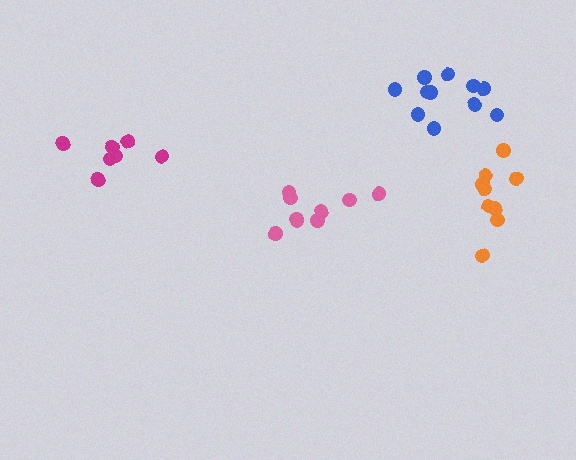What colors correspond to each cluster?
The clusters are colored: blue, pink, orange, magenta.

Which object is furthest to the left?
The magenta cluster is leftmost.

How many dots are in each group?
Group 1: 11 dots, Group 2: 9 dots, Group 3: 9 dots, Group 4: 7 dots (36 total).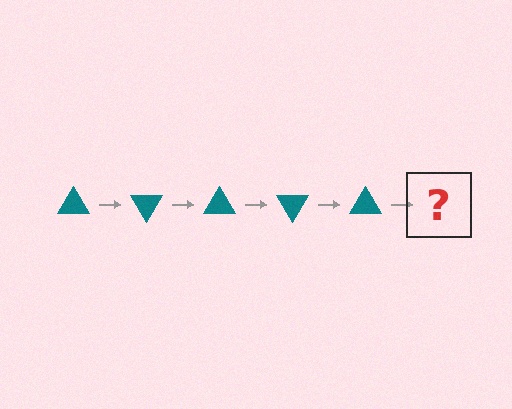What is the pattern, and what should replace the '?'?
The pattern is that the triangle rotates 60 degrees each step. The '?' should be a teal triangle rotated 300 degrees.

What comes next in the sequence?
The next element should be a teal triangle rotated 300 degrees.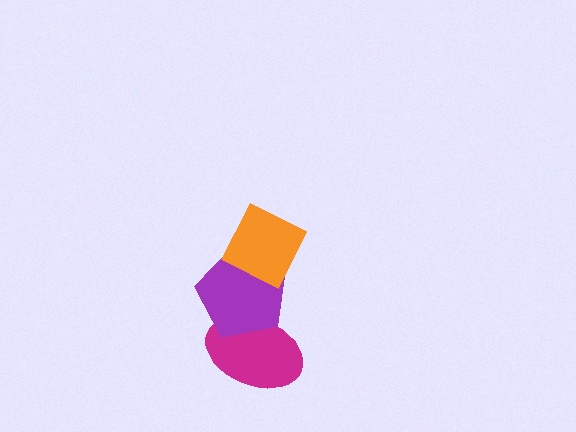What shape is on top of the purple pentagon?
The orange diamond is on top of the purple pentagon.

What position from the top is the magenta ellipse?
The magenta ellipse is 3rd from the top.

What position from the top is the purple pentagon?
The purple pentagon is 2nd from the top.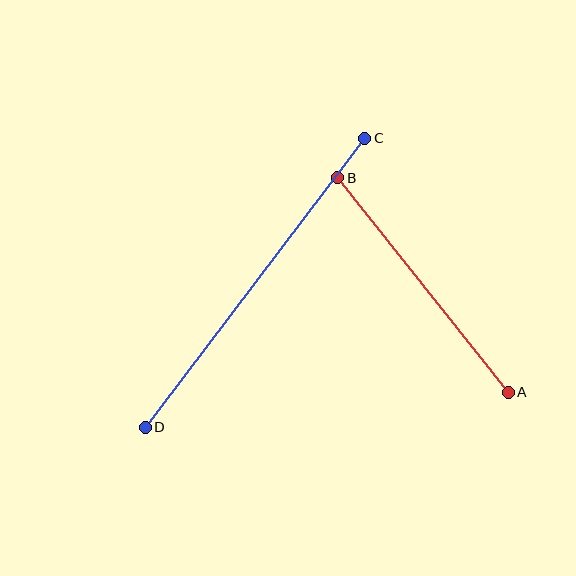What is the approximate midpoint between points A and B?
The midpoint is at approximately (423, 285) pixels.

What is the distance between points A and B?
The distance is approximately 274 pixels.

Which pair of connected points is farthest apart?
Points C and D are farthest apart.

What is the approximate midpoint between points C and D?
The midpoint is at approximately (255, 283) pixels.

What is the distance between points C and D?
The distance is approximately 363 pixels.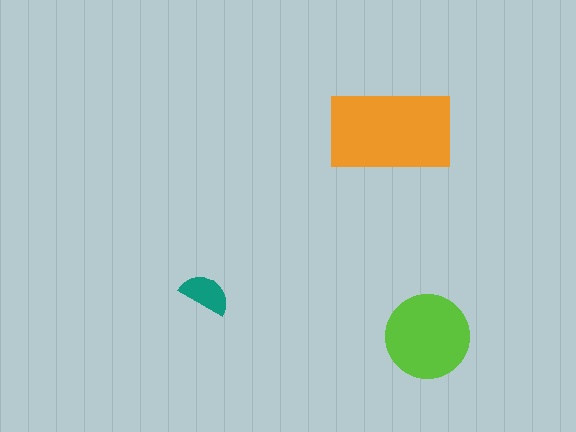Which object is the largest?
The orange rectangle.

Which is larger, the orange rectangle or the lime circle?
The orange rectangle.